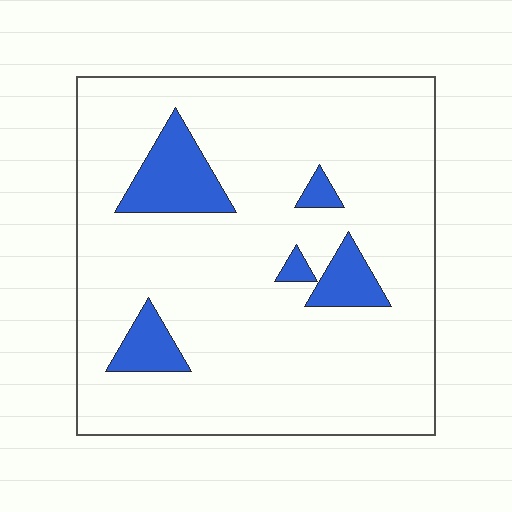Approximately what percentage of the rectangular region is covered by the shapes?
Approximately 10%.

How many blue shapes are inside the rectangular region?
5.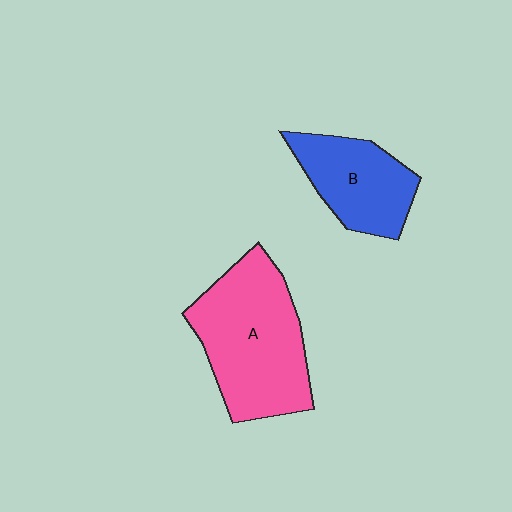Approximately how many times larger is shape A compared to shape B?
Approximately 1.6 times.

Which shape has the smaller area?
Shape B (blue).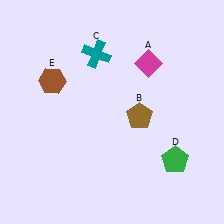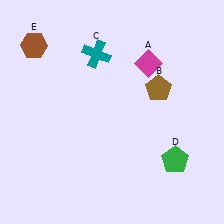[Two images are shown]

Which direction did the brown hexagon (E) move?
The brown hexagon (E) moved up.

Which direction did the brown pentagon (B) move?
The brown pentagon (B) moved up.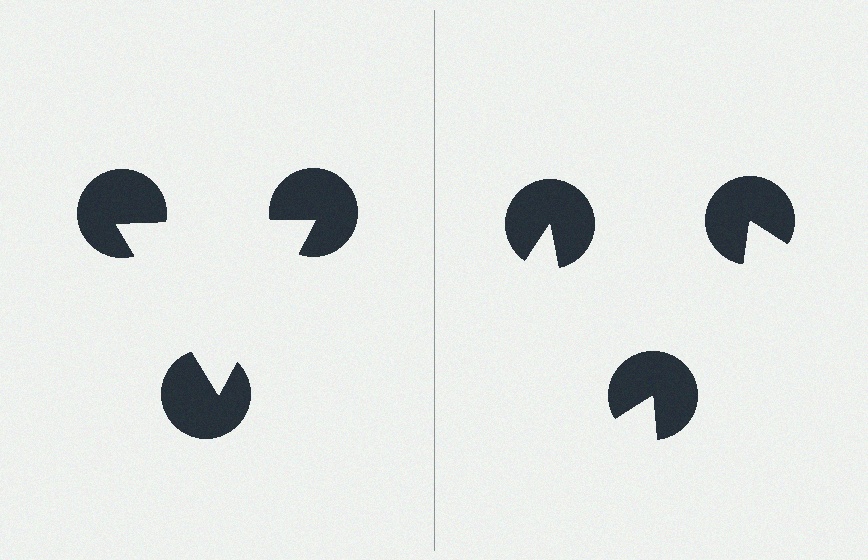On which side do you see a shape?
An illusory triangle appears on the left side. On the right side the wedge cuts are rotated, so no coherent shape forms.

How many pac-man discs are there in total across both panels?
6 — 3 on each side.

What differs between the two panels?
The pac-man discs are positioned identically on both sides; only the wedge orientations differ. On the left they align to a triangle; on the right they are misaligned.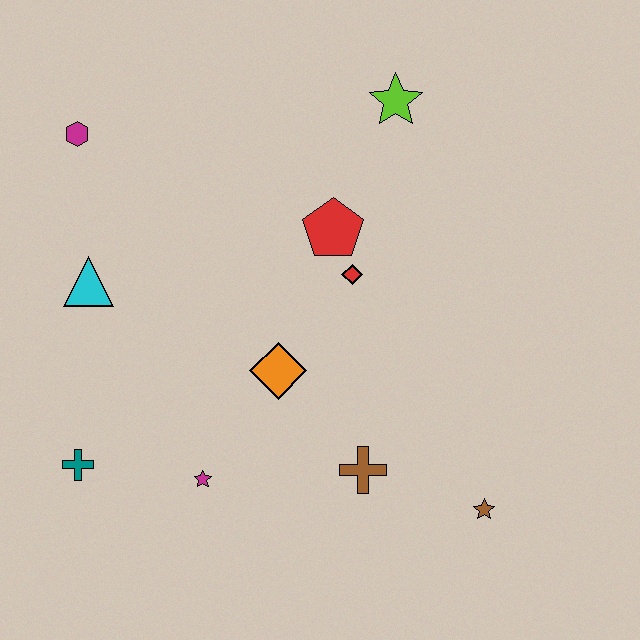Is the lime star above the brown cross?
Yes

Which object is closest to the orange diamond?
The red diamond is closest to the orange diamond.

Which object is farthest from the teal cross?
The lime star is farthest from the teal cross.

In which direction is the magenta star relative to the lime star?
The magenta star is below the lime star.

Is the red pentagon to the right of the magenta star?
Yes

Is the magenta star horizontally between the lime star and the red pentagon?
No